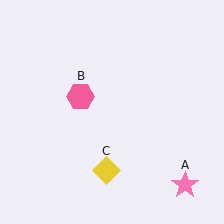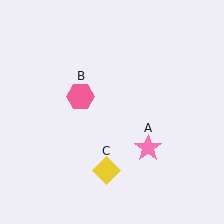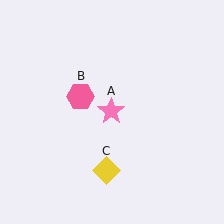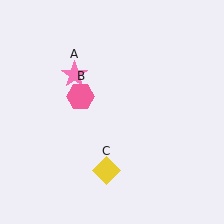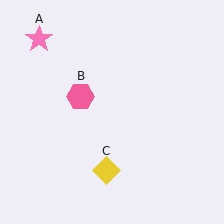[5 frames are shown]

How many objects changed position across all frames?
1 object changed position: pink star (object A).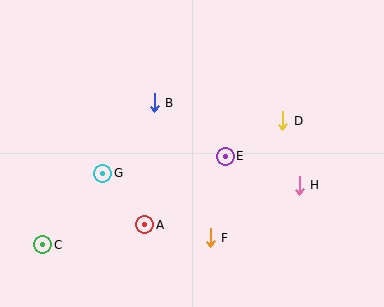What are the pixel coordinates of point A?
Point A is at (145, 225).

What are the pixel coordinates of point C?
Point C is at (43, 245).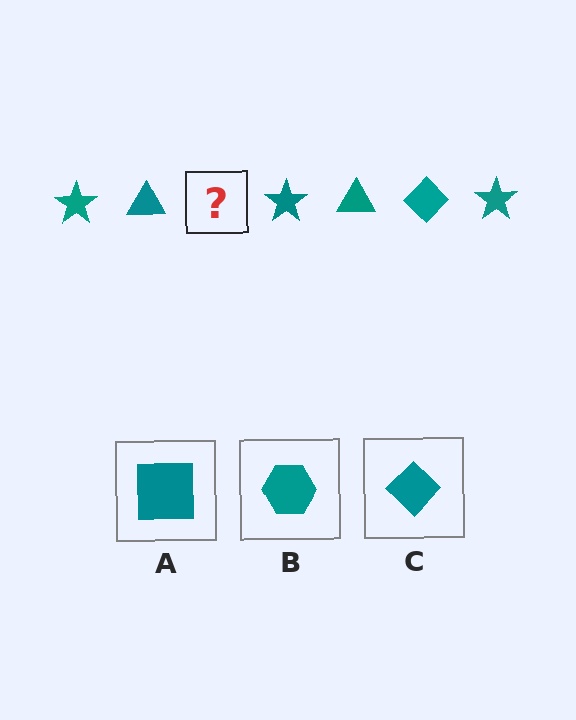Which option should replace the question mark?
Option C.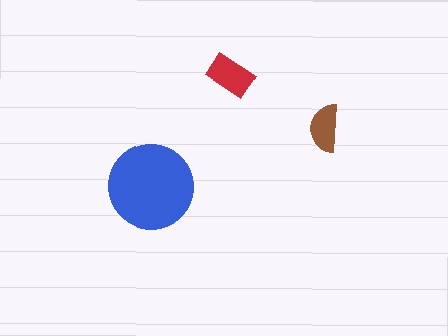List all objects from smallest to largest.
The brown semicircle, the red rectangle, the blue circle.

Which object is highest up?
The red rectangle is topmost.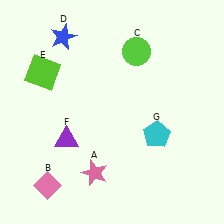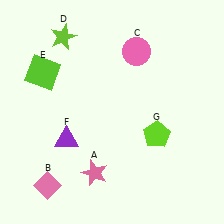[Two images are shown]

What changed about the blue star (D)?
In Image 1, D is blue. In Image 2, it changed to lime.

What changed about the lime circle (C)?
In Image 1, C is lime. In Image 2, it changed to pink.